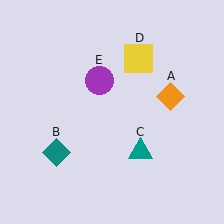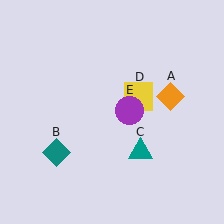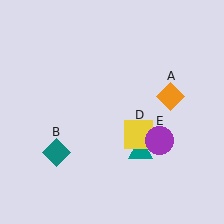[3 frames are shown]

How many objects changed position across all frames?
2 objects changed position: yellow square (object D), purple circle (object E).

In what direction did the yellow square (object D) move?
The yellow square (object D) moved down.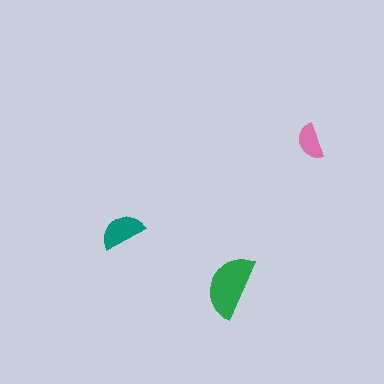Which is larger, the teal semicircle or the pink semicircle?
The teal one.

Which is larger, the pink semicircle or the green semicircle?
The green one.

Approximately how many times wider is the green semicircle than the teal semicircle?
About 1.5 times wider.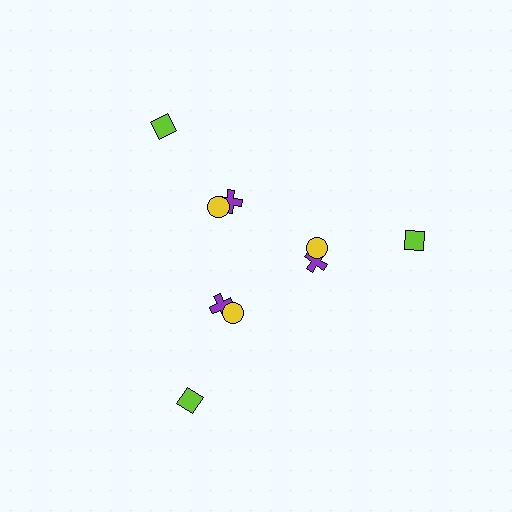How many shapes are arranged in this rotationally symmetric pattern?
There are 9 shapes, arranged in 3 groups of 3.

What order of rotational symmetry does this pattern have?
This pattern has 3-fold rotational symmetry.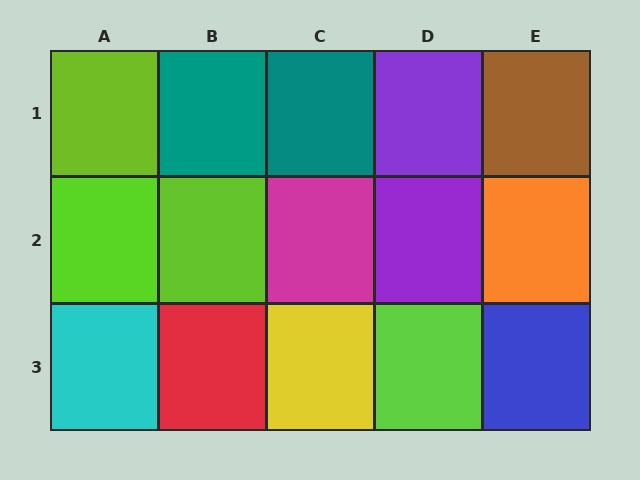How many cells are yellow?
1 cell is yellow.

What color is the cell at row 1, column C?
Teal.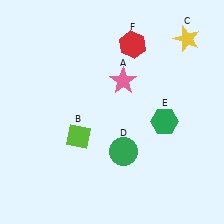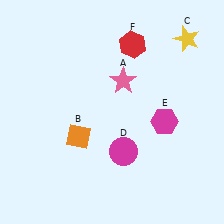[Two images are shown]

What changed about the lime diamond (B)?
In Image 1, B is lime. In Image 2, it changed to orange.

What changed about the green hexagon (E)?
In Image 1, E is green. In Image 2, it changed to magenta.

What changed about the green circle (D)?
In Image 1, D is green. In Image 2, it changed to magenta.